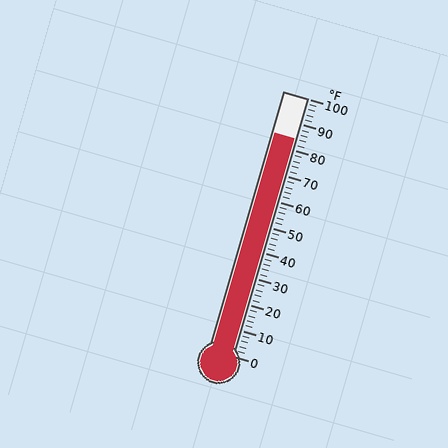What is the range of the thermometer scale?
The thermometer scale ranges from 0°F to 100°F.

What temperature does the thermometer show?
The thermometer shows approximately 84°F.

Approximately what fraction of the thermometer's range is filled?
The thermometer is filled to approximately 85% of its range.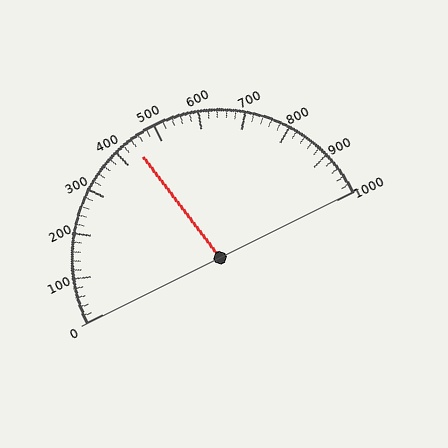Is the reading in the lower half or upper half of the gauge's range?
The reading is in the lower half of the range (0 to 1000).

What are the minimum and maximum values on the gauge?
The gauge ranges from 0 to 1000.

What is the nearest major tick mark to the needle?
The nearest major tick mark is 400.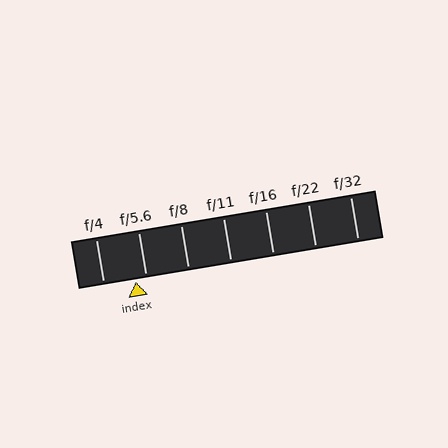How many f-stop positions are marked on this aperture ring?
There are 7 f-stop positions marked.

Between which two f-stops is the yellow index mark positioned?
The index mark is between f/4 and f/5.6.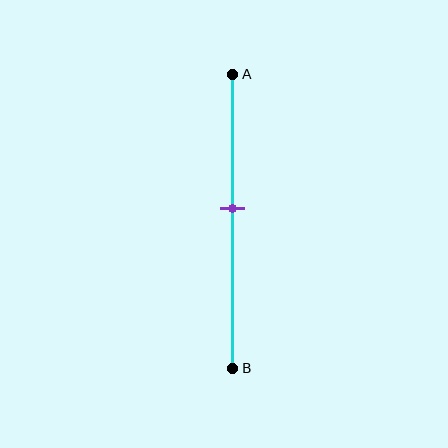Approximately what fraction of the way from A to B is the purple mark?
The purple mark is approximately 45% of the way from A to B.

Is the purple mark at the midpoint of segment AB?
No, the mark is at about 45% from A, not at the 50% midpoint.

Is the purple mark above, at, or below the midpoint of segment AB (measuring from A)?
The purple mark is above the midpoint of segment AB.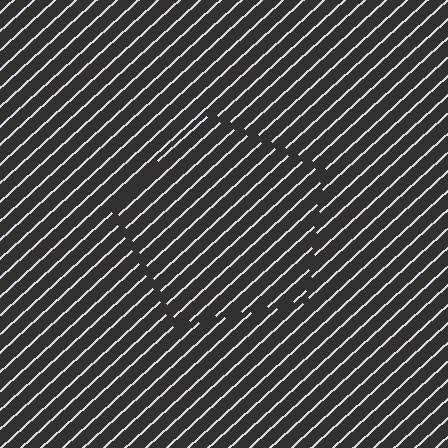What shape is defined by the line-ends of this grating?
An illusory pentagon. The interior of the shape contains the same grating, shifted by half a period — the contour is defined by the phase discontinuity where line-ends from the inner and outer gratings abut.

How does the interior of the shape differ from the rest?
The interior of the shape contains the same grating, shifted by half a period — the contour is defined by the phase discontinuity where line-ends from the inner and outer gratings abut.